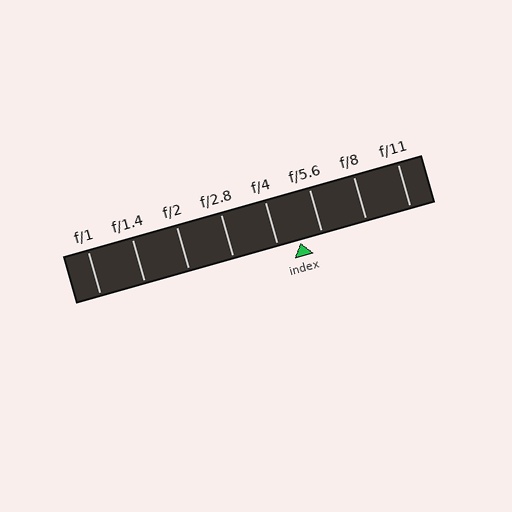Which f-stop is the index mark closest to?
The index mark is closest to f/5.6.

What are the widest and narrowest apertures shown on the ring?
The widest aperture shown is f/1 and the narrowest is f/11.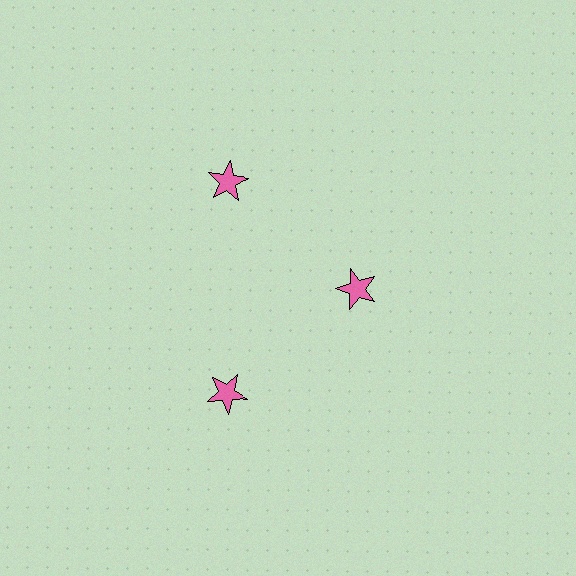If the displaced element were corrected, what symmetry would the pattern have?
It would have 3-fold rotational symmetry — the pattern would map onto itself every 120 degrees.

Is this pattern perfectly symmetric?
No. The 3 pink stars are arranged in a ring, but one element near the 3 o'clock position is pulled inward toward the center, breaking the 3-fold rotational symmetry.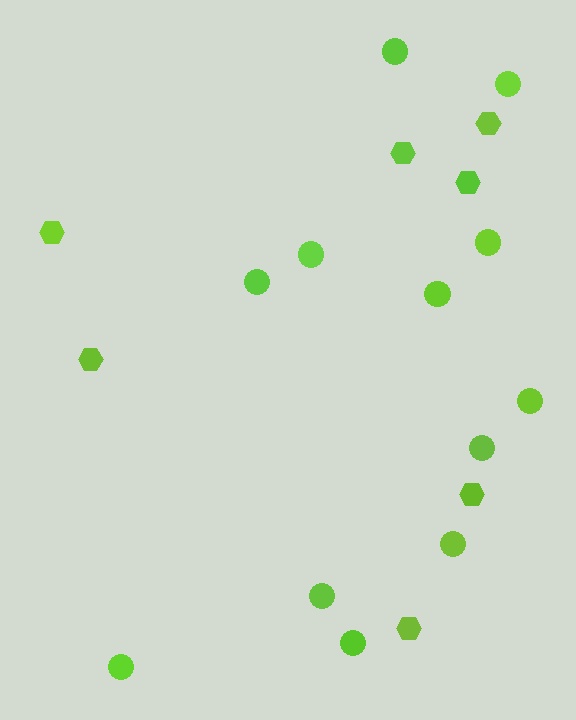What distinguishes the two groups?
There are 2 groups: one group of hexagons (7) and one group of circles (12).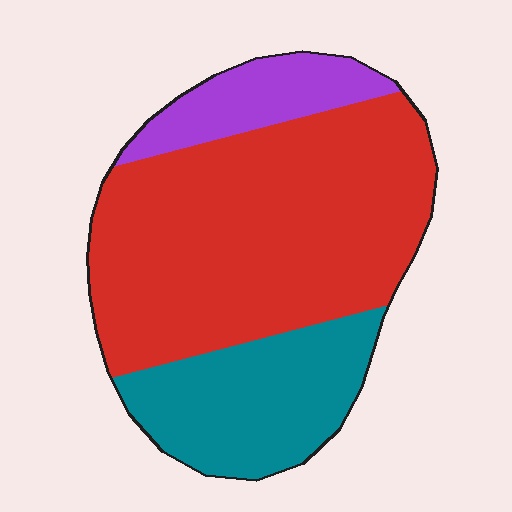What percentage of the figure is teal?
Teal takes up about one quarter (1/4) of the figure.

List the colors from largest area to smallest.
From largest to smallest: red, teal, purple.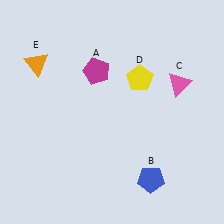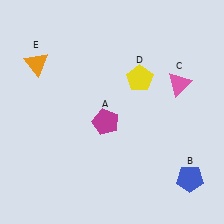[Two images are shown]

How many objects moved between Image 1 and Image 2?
2 objects moved between the two images.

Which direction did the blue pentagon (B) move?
The blue pentagon (B) moved right.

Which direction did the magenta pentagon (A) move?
The magenta pentagon (A) moved down.